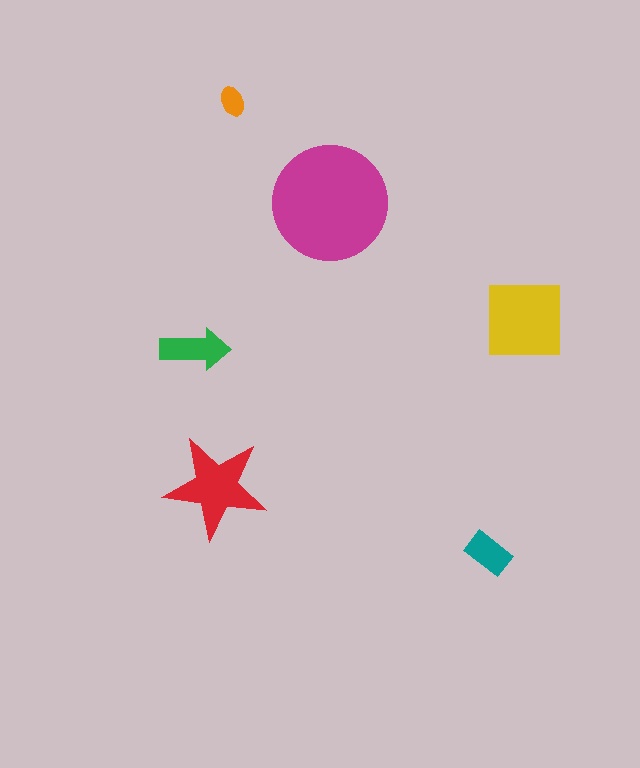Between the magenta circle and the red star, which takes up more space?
The magenta circle.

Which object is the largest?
The magenta circle.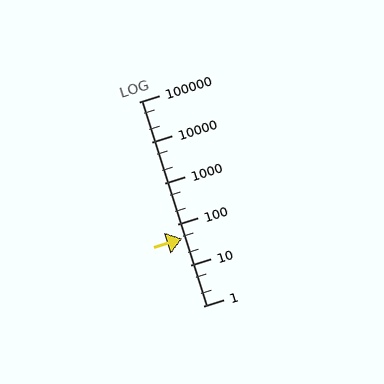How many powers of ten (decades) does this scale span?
The scale spans 5 decades, from 1 to 100000.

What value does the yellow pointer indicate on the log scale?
The pointer indicates approximately 44.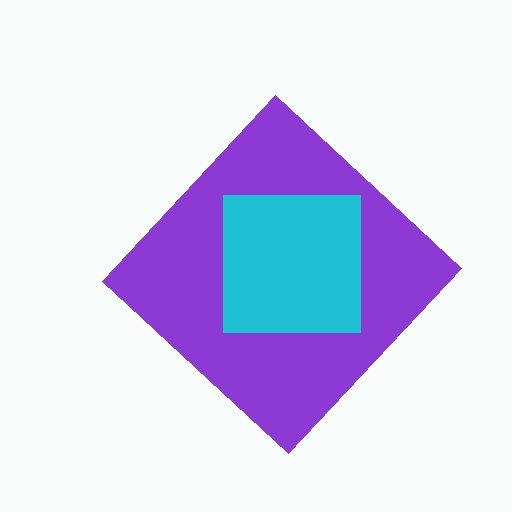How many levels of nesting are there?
2.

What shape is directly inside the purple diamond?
The cyan square.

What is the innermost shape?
The cyan square.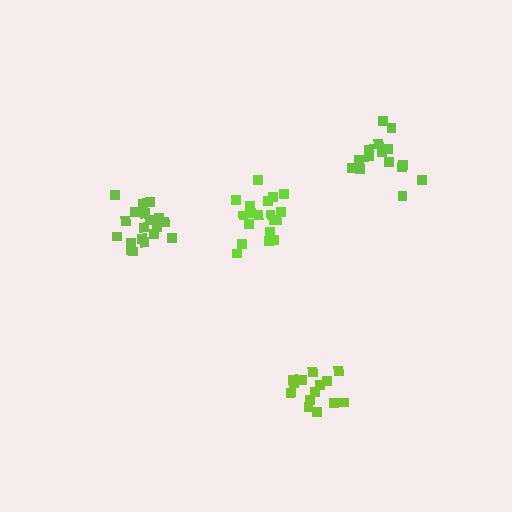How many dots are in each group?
Group 1: 19 dots, Group 2: 14 dots, Group 3: 15 dots, Group 4: 19 dots (67 total).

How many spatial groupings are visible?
There are 4 spatial groupings.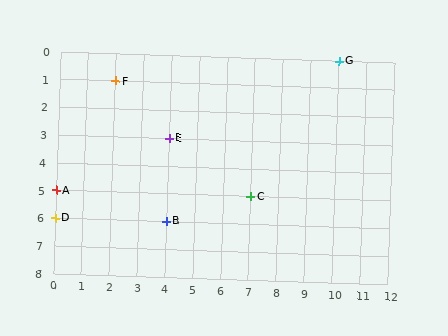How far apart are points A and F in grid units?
Points A and F are 2 columns and 4 rows apart (about 4.5 grid units diagonally).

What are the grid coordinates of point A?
Point A is at grid coordinates (0, 5).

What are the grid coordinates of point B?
Point B is at grid coordinates (4, 6).